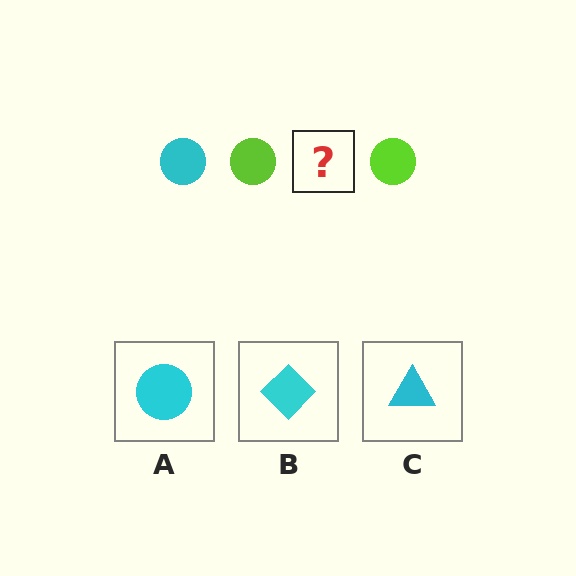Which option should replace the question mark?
Option A.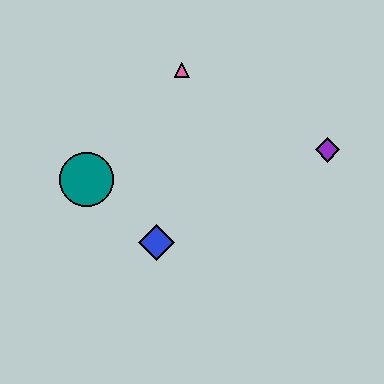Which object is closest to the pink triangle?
The teal circle is closest to the pink triangle.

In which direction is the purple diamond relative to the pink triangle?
The purple diamond is to the right of the pink triangle.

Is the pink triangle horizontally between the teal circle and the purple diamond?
Yes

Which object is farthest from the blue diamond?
The purple diamond is farthest from the blue diamond.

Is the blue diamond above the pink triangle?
No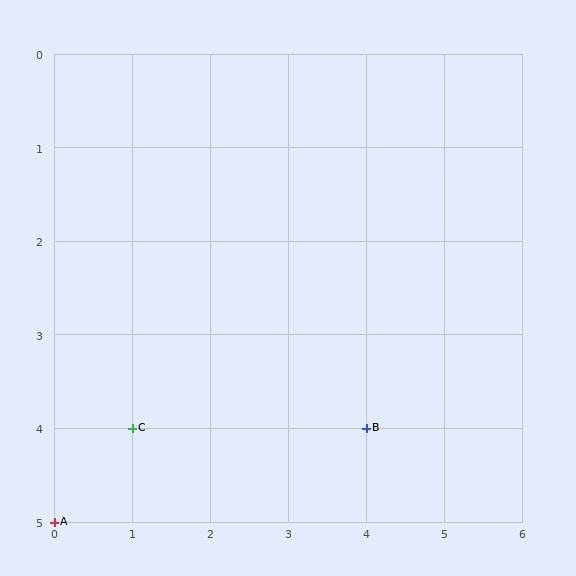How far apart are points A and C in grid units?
Points A and C are 1 column and 1 row apart (about 1.4 grid units diagonally).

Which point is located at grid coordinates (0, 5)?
Point A is at (0, 5).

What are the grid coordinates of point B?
Point B is at grid coordinates (4, 4).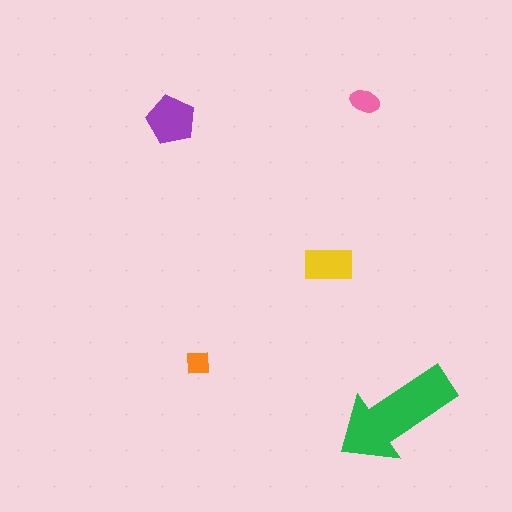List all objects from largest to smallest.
The green arrow, the purple pentagon, the yellow rectangle, the pink ellipse, the orange square.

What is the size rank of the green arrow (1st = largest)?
1st.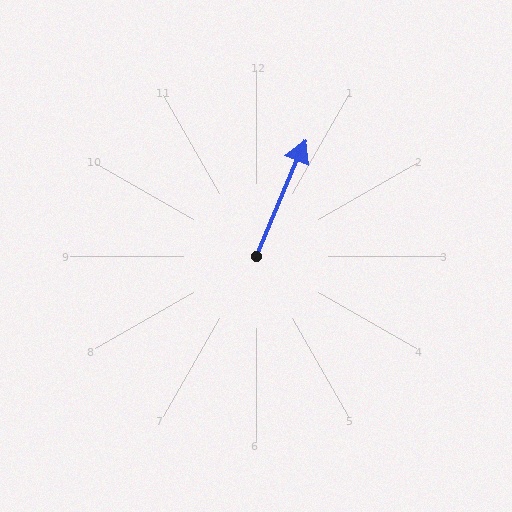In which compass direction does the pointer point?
Northeast.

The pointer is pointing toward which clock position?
Roughly 1 o'clock.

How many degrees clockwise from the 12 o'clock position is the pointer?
Approximately 23 degrees.